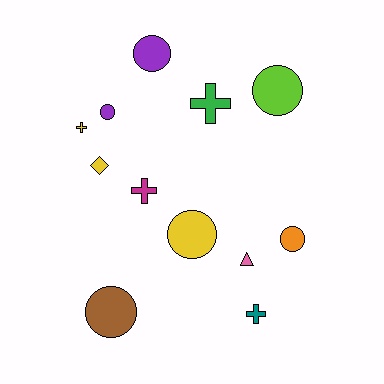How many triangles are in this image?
There is 1 triangle.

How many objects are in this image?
There are 12 objects.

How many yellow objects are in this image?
There are 3 yellow objects.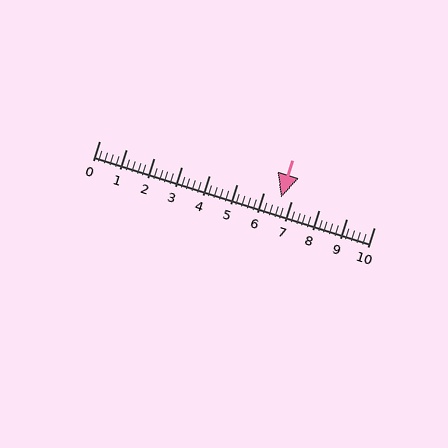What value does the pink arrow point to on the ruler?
The pink arrow points to approximately 6.6.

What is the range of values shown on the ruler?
The ruler shows values from 0 to 10.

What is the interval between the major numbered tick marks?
The major tick marks are spaced 1 units apart.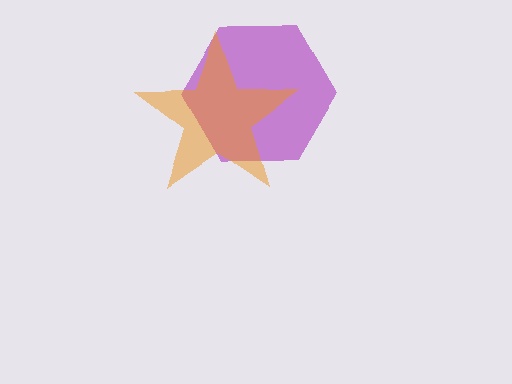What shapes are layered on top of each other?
The layered shapes are: a purple hexagon, an orange star.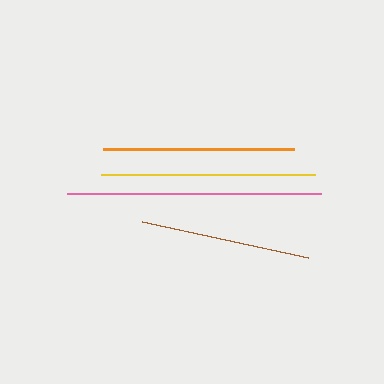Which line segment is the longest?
The pink line is the longest at approximately 254 pixels.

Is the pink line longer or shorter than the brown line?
The pink line is longer than the brown line.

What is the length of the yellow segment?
The yellow segment is approximately 214 pixels long.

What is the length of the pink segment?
The pink segment is approximately 254 pixels long.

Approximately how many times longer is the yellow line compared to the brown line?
The yellow line is approximately 1.3 times the length of the brown line.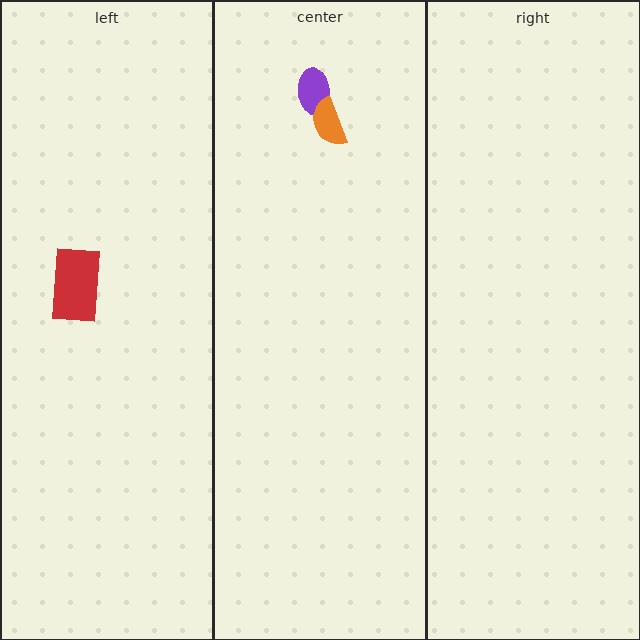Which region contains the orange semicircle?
The center region.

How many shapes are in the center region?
2.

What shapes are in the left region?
The red rectangle.